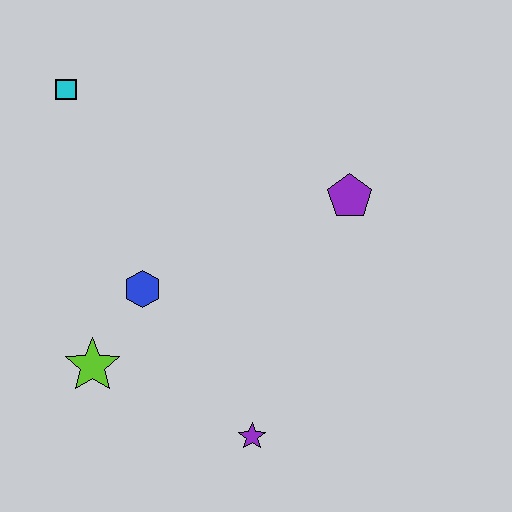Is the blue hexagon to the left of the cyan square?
No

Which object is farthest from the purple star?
The cyan square is farthest from the purple star.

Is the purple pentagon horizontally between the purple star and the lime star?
No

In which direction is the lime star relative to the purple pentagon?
The lime star is to the left of the purple pentagon.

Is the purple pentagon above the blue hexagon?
Yes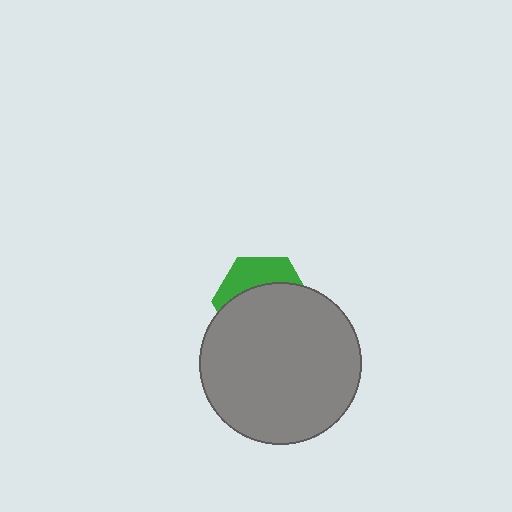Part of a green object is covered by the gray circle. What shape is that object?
It is a hexagon.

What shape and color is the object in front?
The object in front is a gray circle.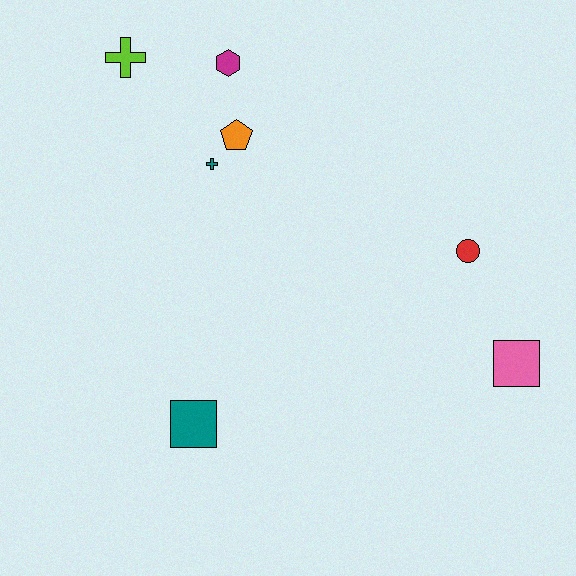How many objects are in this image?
There are 7 objects.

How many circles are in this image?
There is 1 circle.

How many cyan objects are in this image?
There are no cyan objects.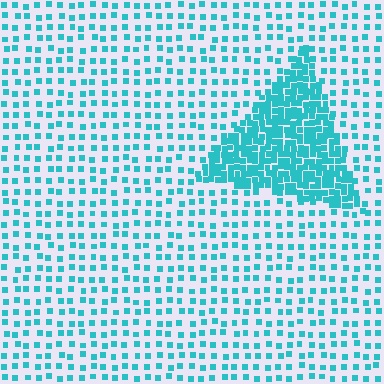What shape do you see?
I see a triangle.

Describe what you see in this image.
The image contains small cyan elements arranged at two different densities. A triangle-shaped region is visible where the elements are more densely packed than the surrounding area.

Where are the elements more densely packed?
The elements are more densely packed inside the triangle boundary.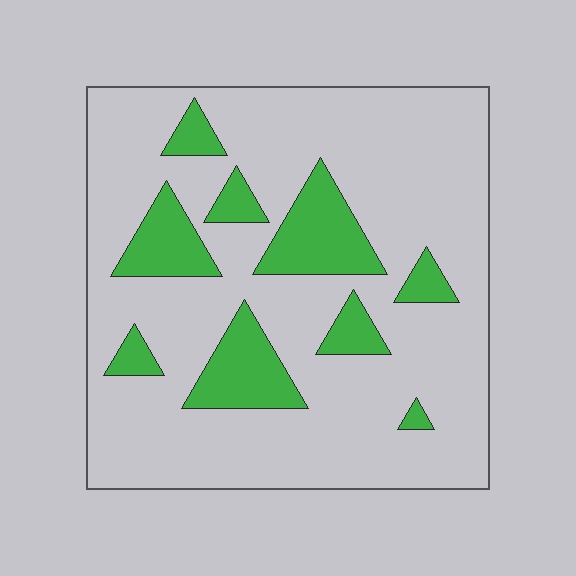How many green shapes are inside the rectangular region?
9.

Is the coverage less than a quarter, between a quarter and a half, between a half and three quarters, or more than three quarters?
Less than a quarter.